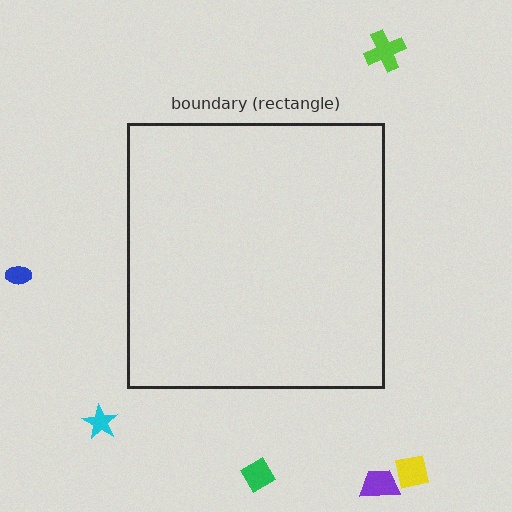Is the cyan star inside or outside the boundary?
Outside.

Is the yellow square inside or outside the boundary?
Outside.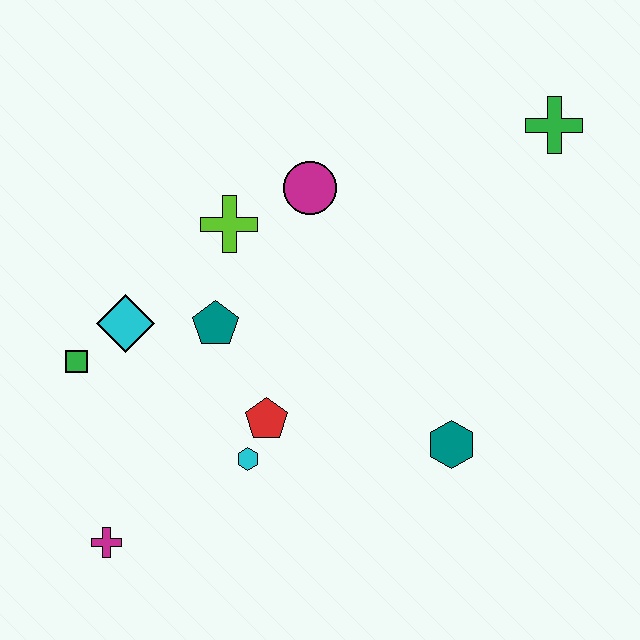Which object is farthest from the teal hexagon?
The green square is farthest from the teal hexagon.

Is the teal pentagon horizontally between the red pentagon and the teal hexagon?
No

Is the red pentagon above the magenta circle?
No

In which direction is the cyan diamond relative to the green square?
The cyan diamond is to the right of the green square.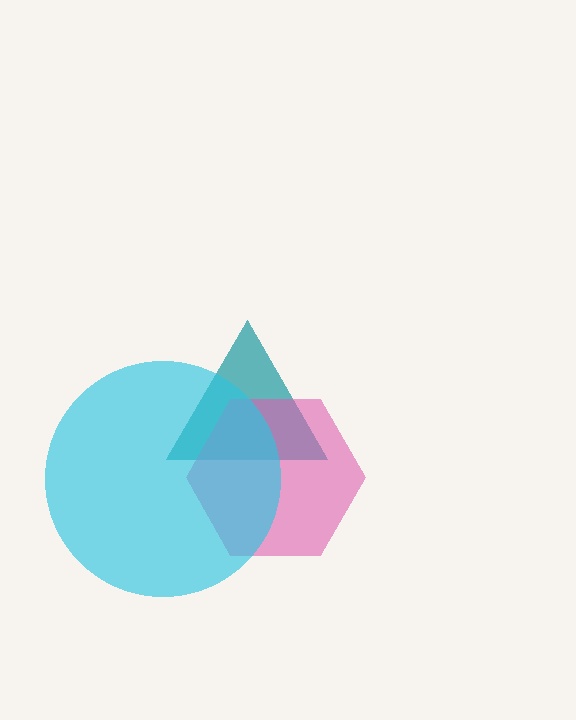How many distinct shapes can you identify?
There are 3 distinct shapes: a teal triangle, a pink hexagon, a cyan circle.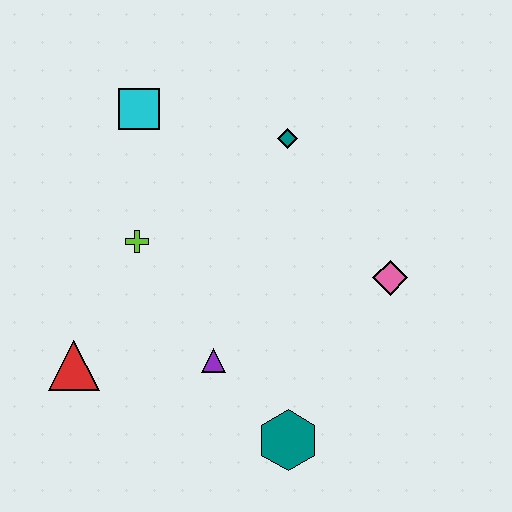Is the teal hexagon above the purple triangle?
No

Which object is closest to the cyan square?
The lime cross is closest to the cyan square.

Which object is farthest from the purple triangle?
The cyan square is farthest from the purple triangle.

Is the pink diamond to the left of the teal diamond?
No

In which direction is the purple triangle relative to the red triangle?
The purple triangle is to the right of the red triangle.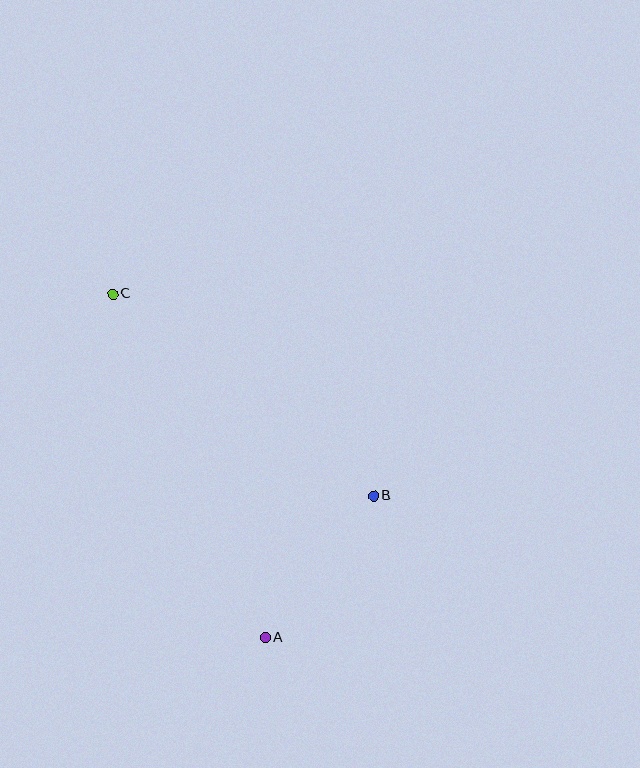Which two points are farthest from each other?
Points A and C are farthest from each other.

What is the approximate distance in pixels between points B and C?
The distance between B and C is approximately 330 pixels.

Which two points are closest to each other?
Points A and B are closest to each other.